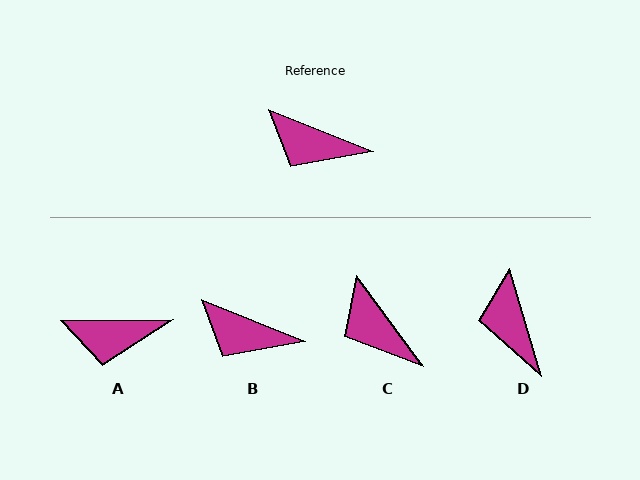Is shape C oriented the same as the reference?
No, it is off by about 32 degrees.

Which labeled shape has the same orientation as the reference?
B.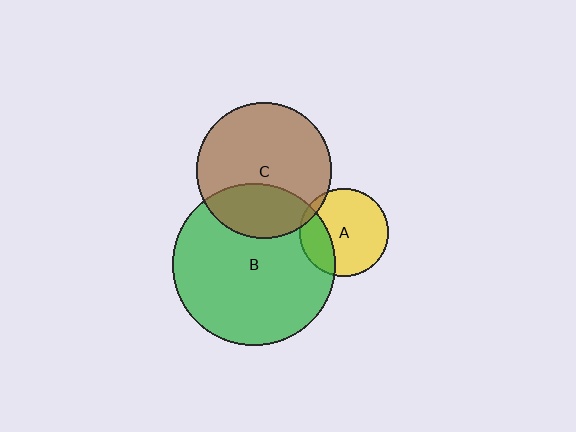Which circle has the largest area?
Circle B (green).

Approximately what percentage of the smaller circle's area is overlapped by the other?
Approximately 30%.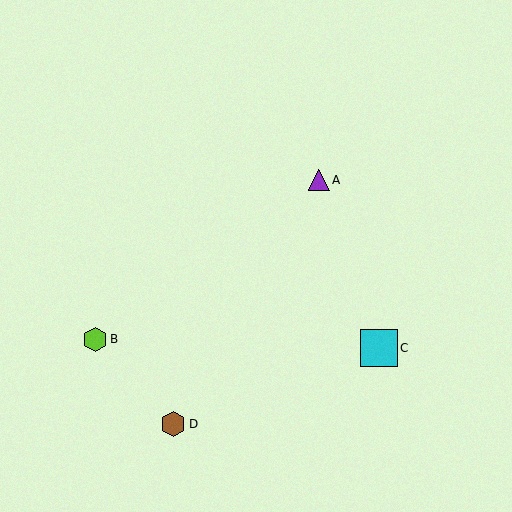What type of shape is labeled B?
Shape B is a lime hexagon.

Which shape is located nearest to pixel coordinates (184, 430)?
The brown hexagon (labeled D) at (173, 424) is nearest to that location.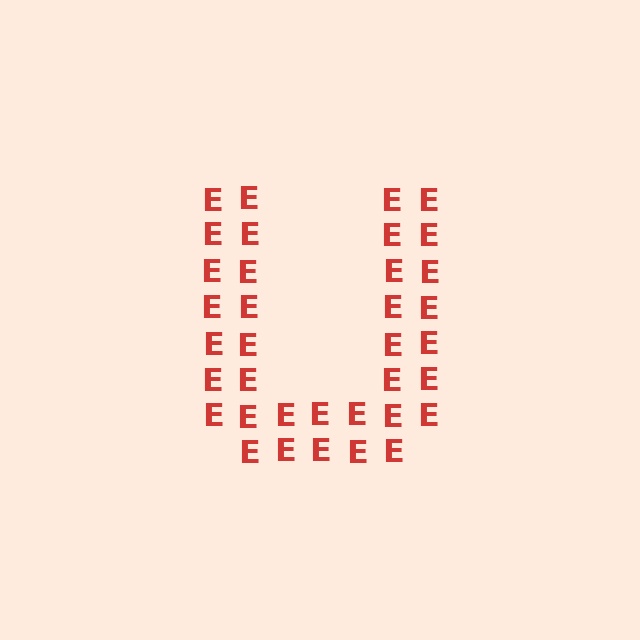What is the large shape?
The large shape is the letter U.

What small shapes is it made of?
It is made of small letter E's.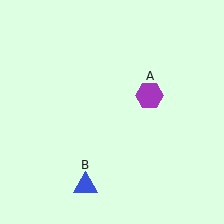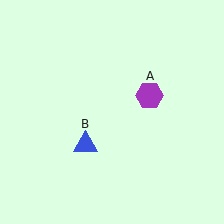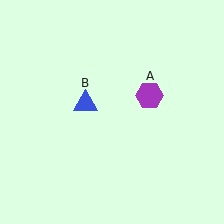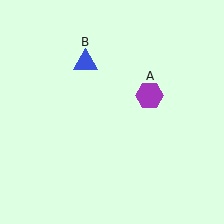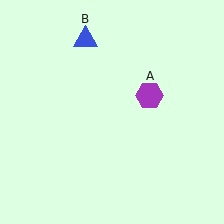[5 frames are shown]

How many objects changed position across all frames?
1 object changed position: blue triangle (object B).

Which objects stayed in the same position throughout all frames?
Purple hexagon (object A) remained stationary.